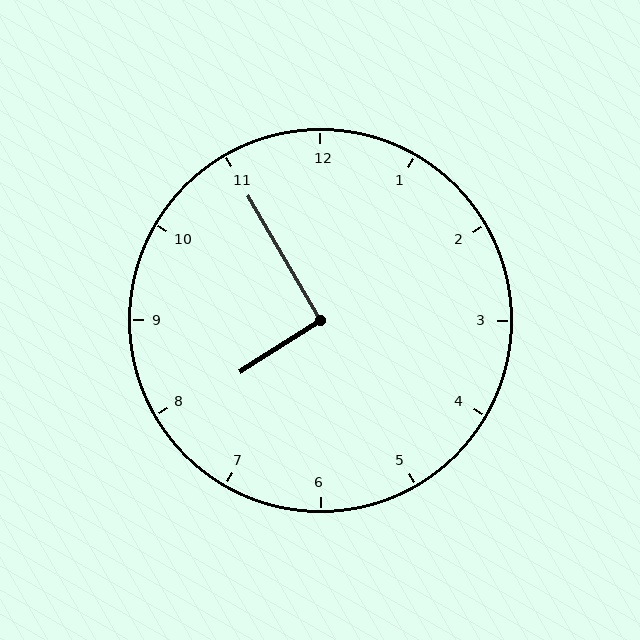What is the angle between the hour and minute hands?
Approximately 92 degrees.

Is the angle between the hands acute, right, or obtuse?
It is right.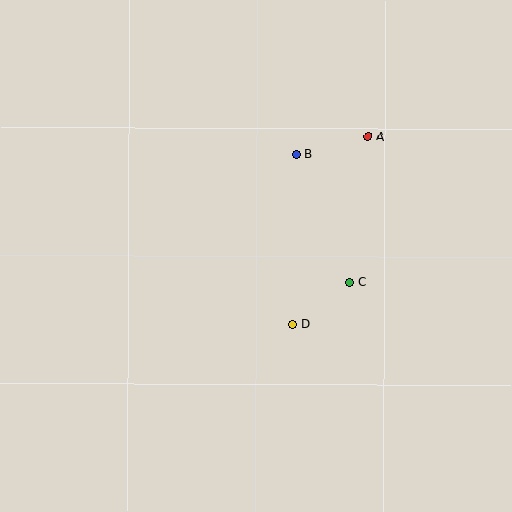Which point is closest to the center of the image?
Point D at (292, 325) is closest to the center.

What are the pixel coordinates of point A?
Point A is at (368, 137).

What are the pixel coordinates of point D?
Point D is at (292, 325).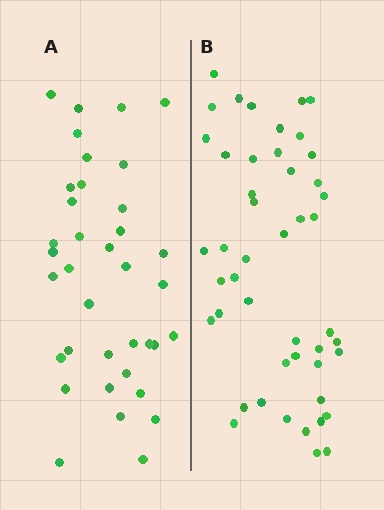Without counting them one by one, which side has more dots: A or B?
Region B (the right region) has more dots.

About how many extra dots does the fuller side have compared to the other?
Region B has roughly 10 or so more dots than region A.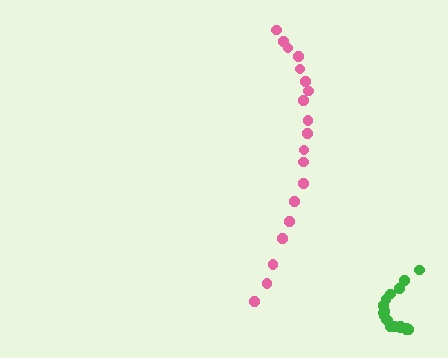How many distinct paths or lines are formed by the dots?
There are 2 distinct paths.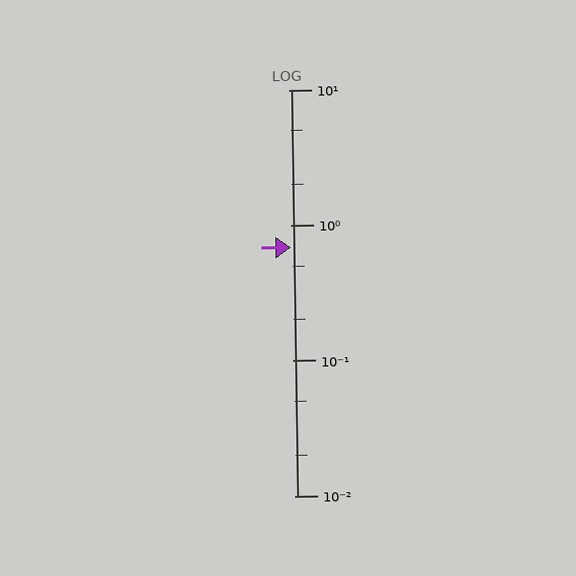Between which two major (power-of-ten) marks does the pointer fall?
The pointer is between 0.1 and 1.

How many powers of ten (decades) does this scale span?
The scale spans 3 decades, from 0.01 to 10.